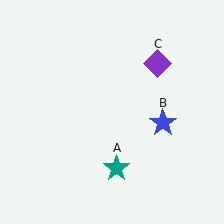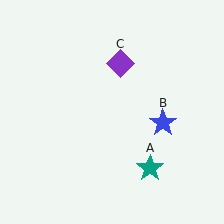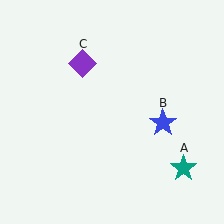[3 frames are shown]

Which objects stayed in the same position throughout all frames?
Blue star (object B) remained stationary.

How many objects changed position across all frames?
2 objects changed position: teal star (object A), purple diamond (object C).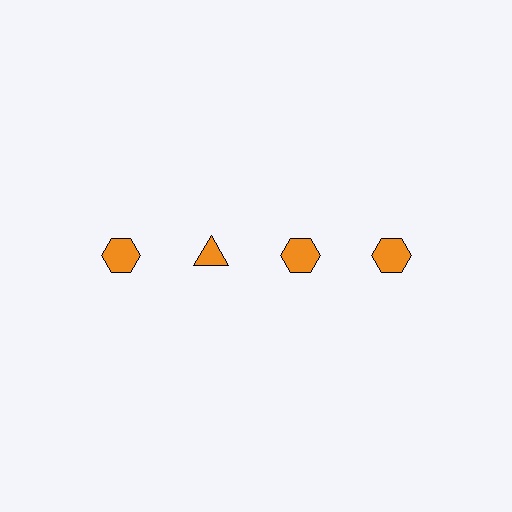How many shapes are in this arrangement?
There are 4 shapes arranged in a grid pattern.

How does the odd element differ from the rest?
It has a different shape: triangle instead of hexagon.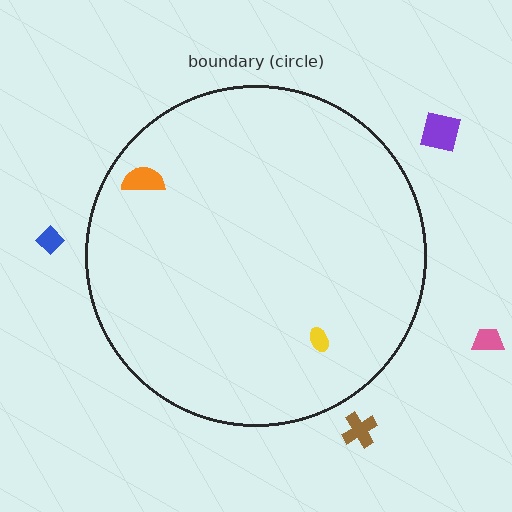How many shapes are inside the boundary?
2 inside, 4 outside.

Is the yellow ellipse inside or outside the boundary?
Inside.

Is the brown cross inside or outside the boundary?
Outside.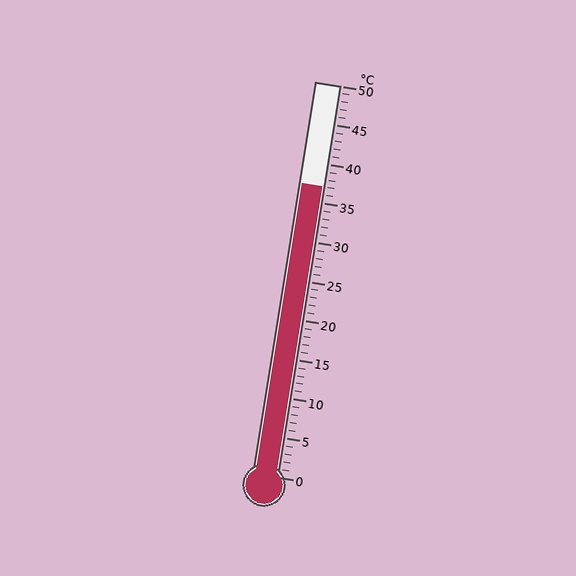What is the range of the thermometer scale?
The thermometer scale ranges from 0°C to 50°C.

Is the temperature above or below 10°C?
The temperature is above 10°C.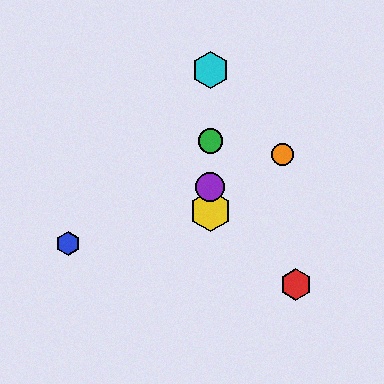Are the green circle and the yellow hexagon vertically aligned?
Yes, both are at x≈210.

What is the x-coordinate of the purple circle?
The purple circle is at x≈210.